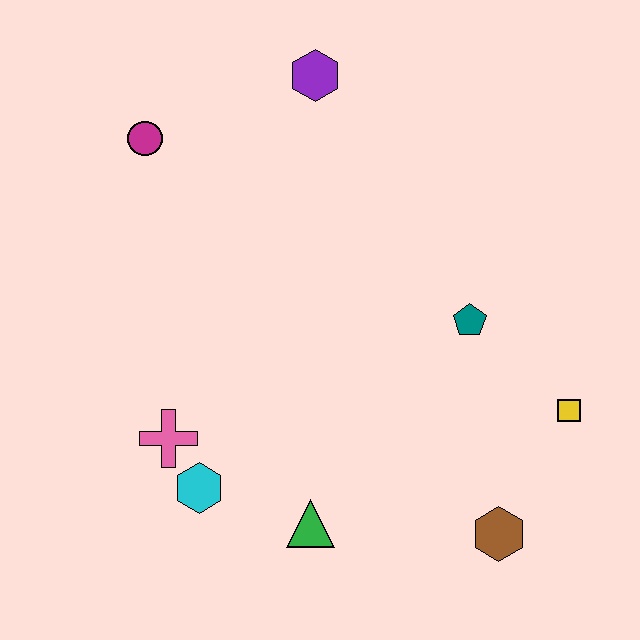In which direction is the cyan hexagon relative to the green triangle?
The cyan hexagon is to the left of the green triangle.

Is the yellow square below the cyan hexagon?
No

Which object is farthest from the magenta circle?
The brown hexagon is farthest from the magenta circle.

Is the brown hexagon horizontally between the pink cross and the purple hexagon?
No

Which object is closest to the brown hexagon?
The yellow square is closest to the brown hexagon.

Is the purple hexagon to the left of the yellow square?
Yes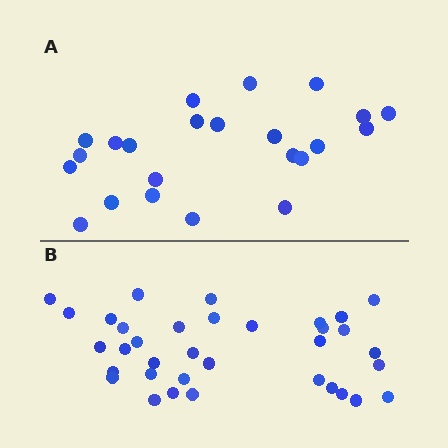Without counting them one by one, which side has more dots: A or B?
Region B (the bottom region) has more dots.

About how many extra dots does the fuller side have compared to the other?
Region B has roughly 12 or so more dots than region A.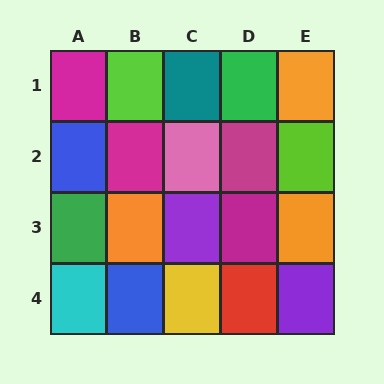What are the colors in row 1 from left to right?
Magenta, lime, teal, green, orange.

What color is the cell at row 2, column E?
Lime.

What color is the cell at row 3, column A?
Green.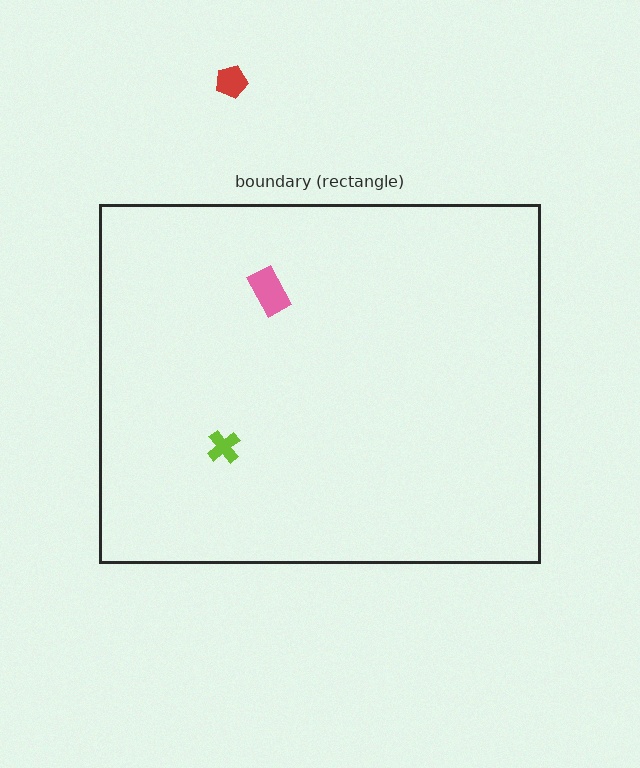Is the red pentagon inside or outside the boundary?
Outside.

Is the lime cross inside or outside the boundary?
Inside.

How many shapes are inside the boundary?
2 inside, 1 outside.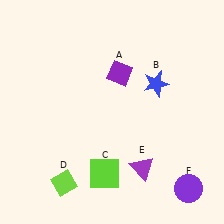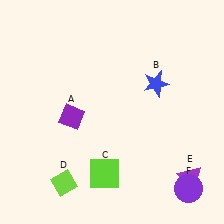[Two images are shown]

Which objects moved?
The objects that moved are: the purple diamond (A), the purple triangle (E).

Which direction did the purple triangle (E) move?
The purple triangle (E) moved right.